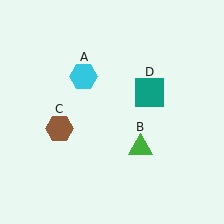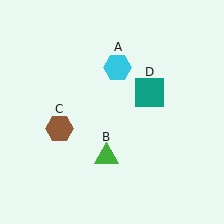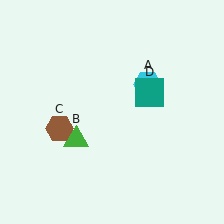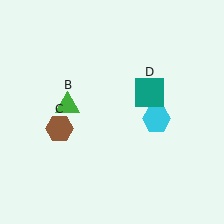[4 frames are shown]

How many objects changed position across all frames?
2 objects changed position: cyan hexagon (object A), green triangle (object B).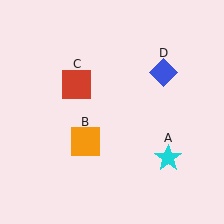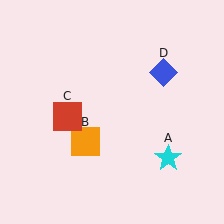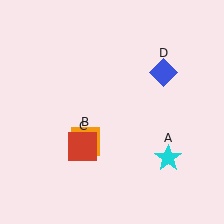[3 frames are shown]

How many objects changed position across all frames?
1 object changed position: red square (object C).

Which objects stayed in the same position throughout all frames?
Cyan star (object A) and orange square (object B) and blue diamond (object D) remained stationary.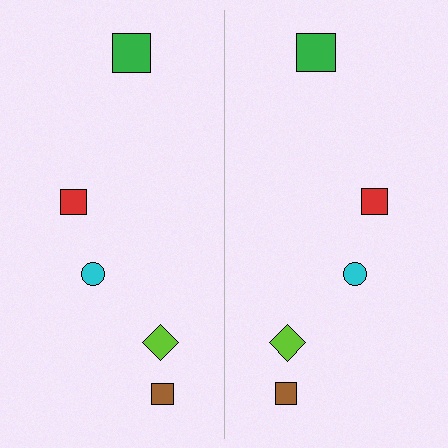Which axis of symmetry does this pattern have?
The pattern has a vertical axis of symmetry running through the center of the image.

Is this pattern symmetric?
Yes, this pattern has bilateral (reflection) symmetry.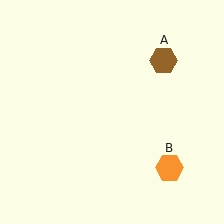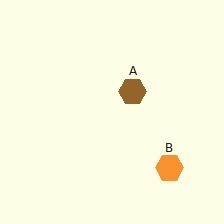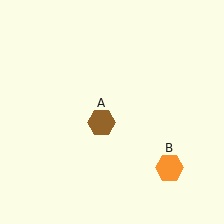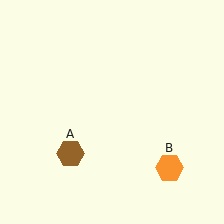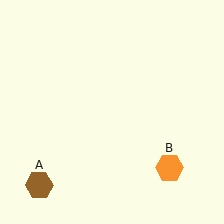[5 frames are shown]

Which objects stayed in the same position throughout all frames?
Orange hexagon (object B) remained stationary.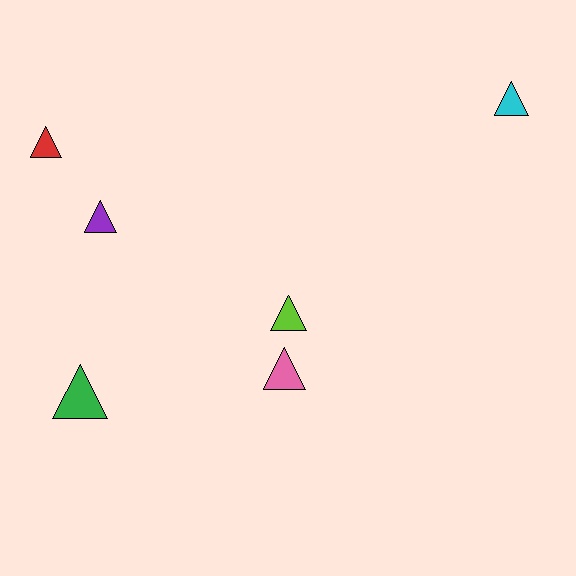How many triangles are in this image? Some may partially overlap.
There are 6 triangles.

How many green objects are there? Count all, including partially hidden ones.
There is 1 green object.